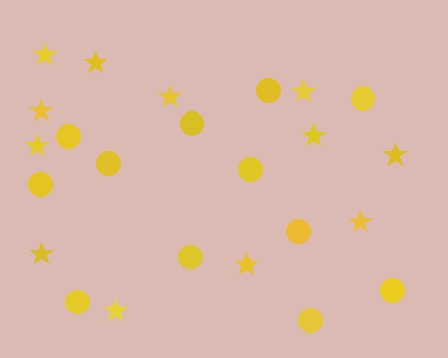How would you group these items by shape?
There are 2 groups: one group of stars (12) and one group of circles (12).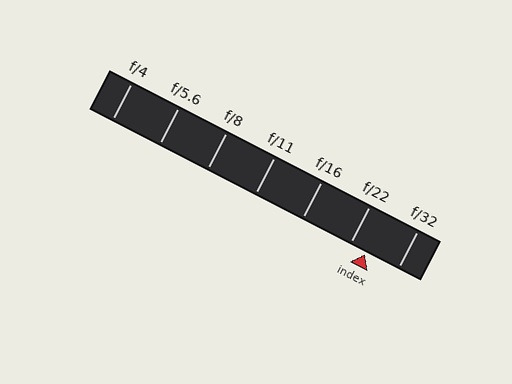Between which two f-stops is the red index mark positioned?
The index mark is between f/22 and f/32.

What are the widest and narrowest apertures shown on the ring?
The widest aperture shown is f/4 and the narrowest is f/32.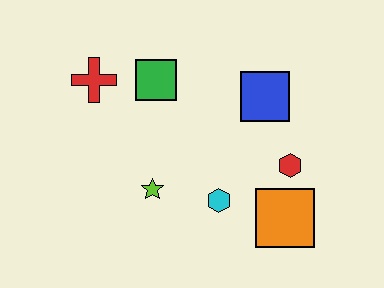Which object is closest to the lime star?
The cyan hexagon is closest to the lime star.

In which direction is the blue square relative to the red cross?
The blue square is to the right of the red cross.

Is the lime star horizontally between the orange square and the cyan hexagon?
No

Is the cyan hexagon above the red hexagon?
No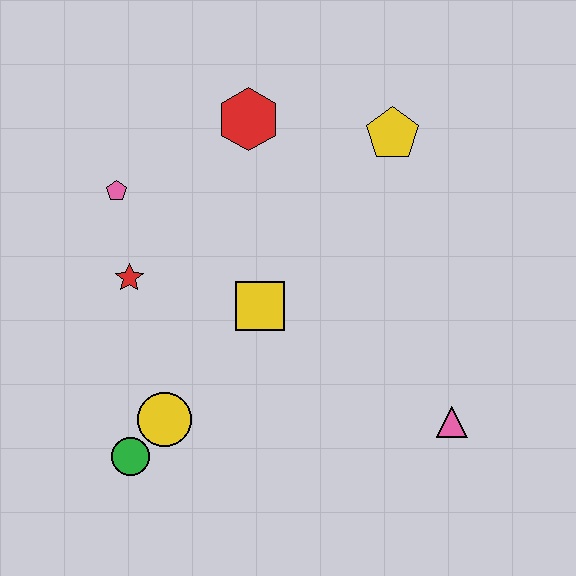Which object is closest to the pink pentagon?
The red star is closest to the pink pentagon.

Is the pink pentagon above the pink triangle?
Yes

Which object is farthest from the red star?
The pink triangle is farthest from the red star.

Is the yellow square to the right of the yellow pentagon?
No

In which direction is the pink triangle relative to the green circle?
The pink triangle is to the right of the green circle.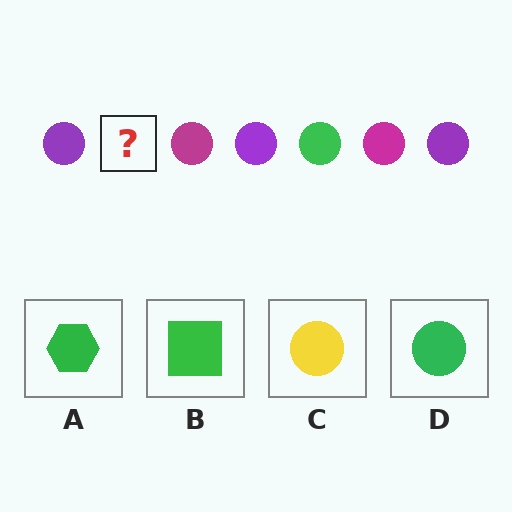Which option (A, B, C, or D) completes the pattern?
D.